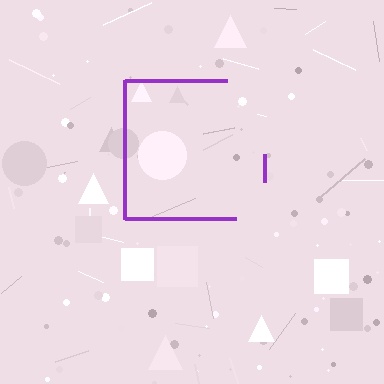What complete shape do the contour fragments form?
The contour fragments form a square.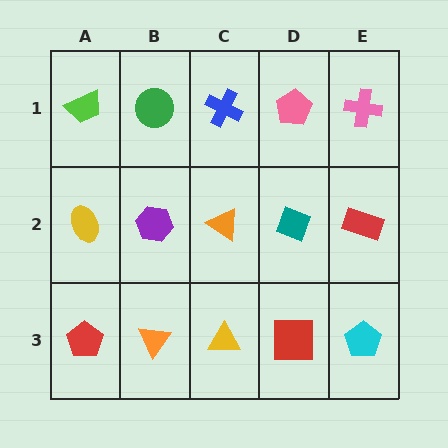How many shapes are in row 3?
5 shapes.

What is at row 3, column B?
An orange triangle.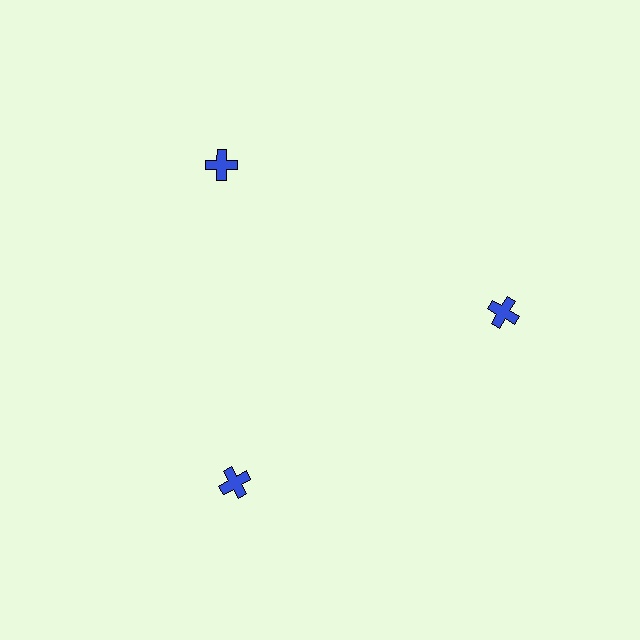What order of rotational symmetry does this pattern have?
This pattern has 3-fold rotational symmetry.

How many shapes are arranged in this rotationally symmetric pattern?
There are 3 shapes, arranged in 3 groups of 1.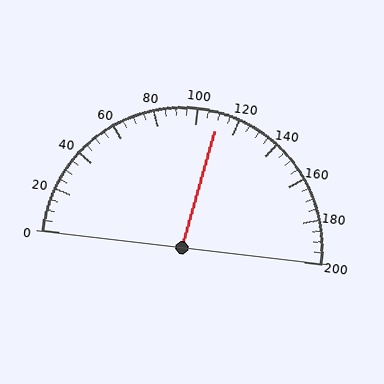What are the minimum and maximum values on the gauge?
The gauge ranges from 0 to 200.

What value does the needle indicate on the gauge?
The needle indicates approximately 110.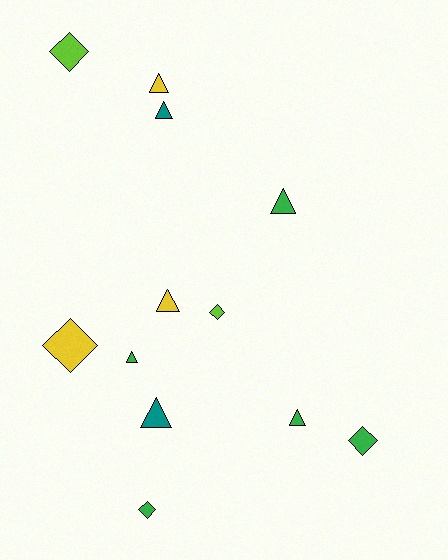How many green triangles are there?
There are 3 green triangles.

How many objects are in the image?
There are 12 objects.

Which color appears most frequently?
Green, with 5 objects.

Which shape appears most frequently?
Triangle, with 7 objects.